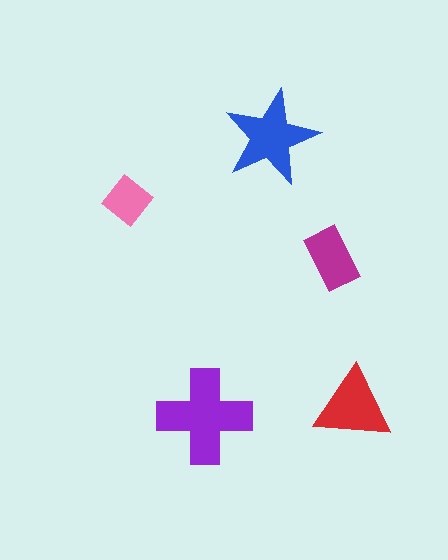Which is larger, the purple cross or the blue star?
The purple cross.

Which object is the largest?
The purple cross.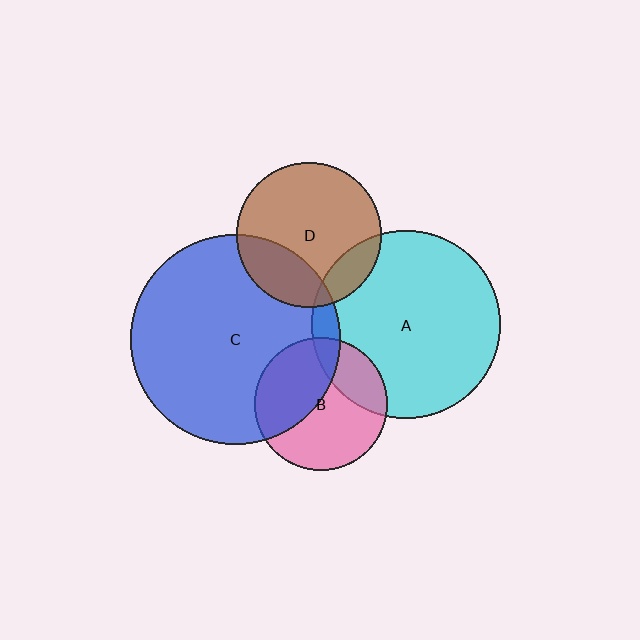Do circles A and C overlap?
Yes.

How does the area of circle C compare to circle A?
Approximately 1.2 times.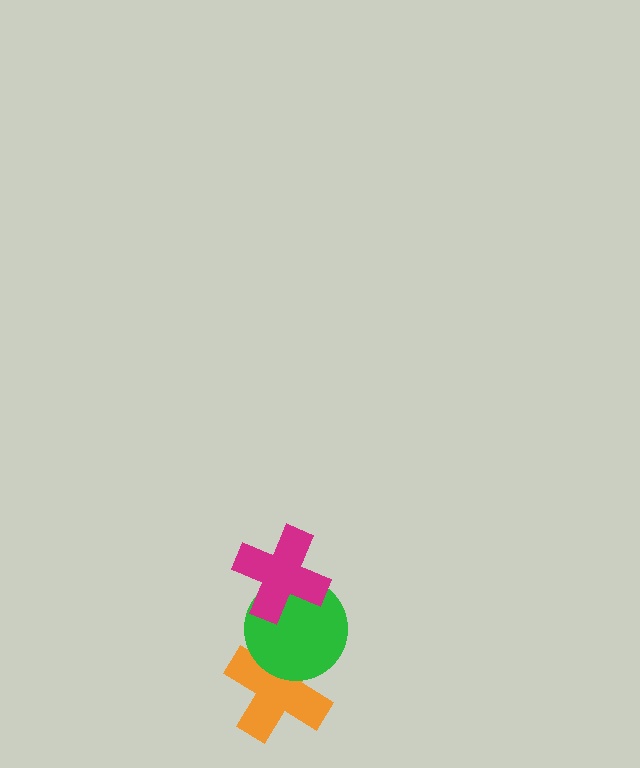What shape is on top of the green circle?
The magenta cross is on top of the green circle.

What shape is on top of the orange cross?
The green circle is on top of the orange cross.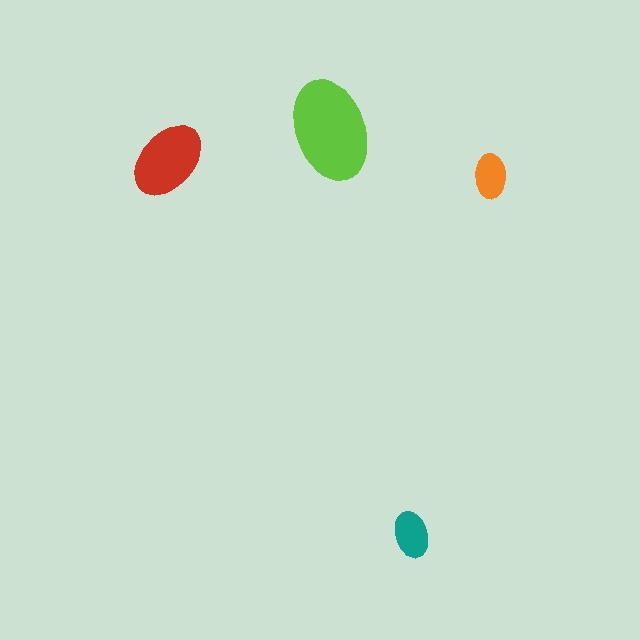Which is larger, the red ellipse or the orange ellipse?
The red one.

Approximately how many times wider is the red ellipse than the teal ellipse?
About 1.5 times wider.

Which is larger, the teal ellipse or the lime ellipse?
The lime one.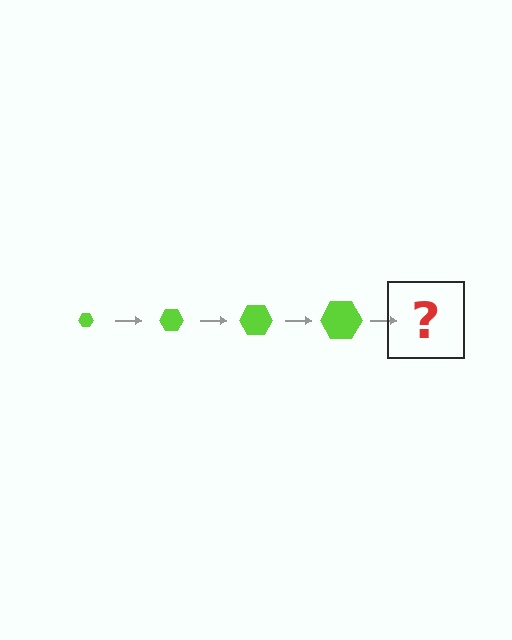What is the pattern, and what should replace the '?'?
The pattern is that the hexagon gets progressively larger each step. The '?' should be a lime hexagon, larger than the previous one.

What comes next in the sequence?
The next element should be a lime hexagon, larger than the previous one.